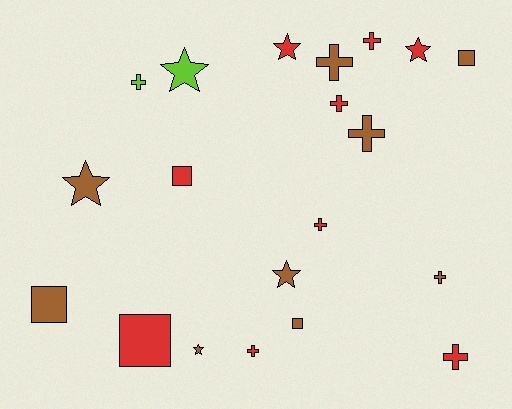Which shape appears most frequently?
Cross, with 9 objects.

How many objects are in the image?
There are 20 objects.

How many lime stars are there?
There is 1 lime star.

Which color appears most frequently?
Brown, with 9 objects.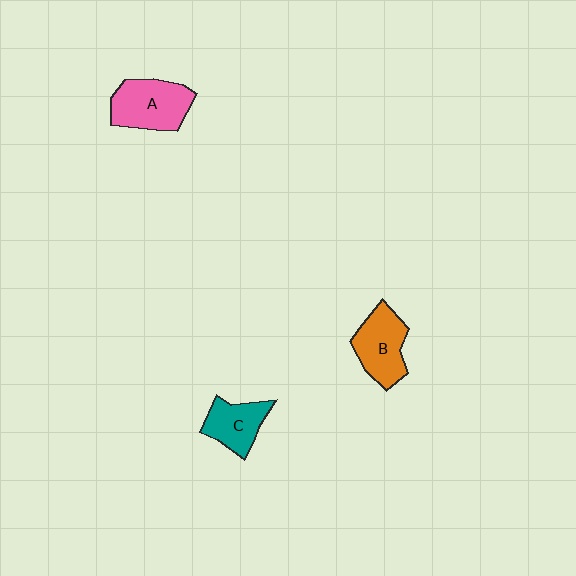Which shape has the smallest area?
Shape C (teal).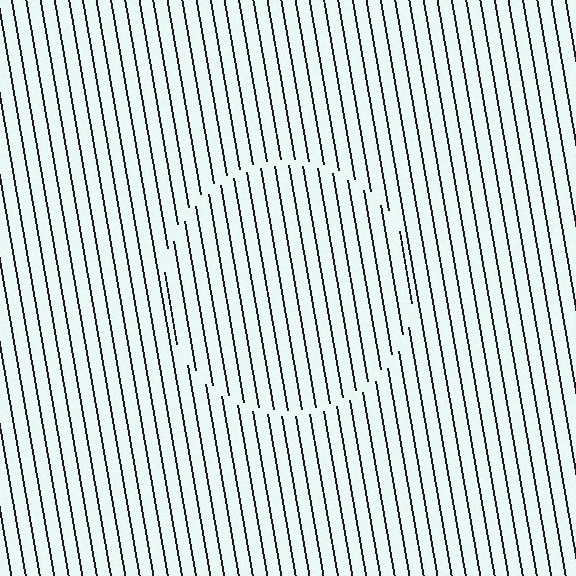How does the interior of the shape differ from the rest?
The interior of the shape contains the same grating, shifted by half a period — the contour is defined by the phase discontinuity where line-ends from the inner and outer gratings abut.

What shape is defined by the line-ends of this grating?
An illusory circle. The interior of the shape contains the same grating, shifted by half a period — the contour is defined by the phase discontinuity where line-ends from the inner and outer gratings abut.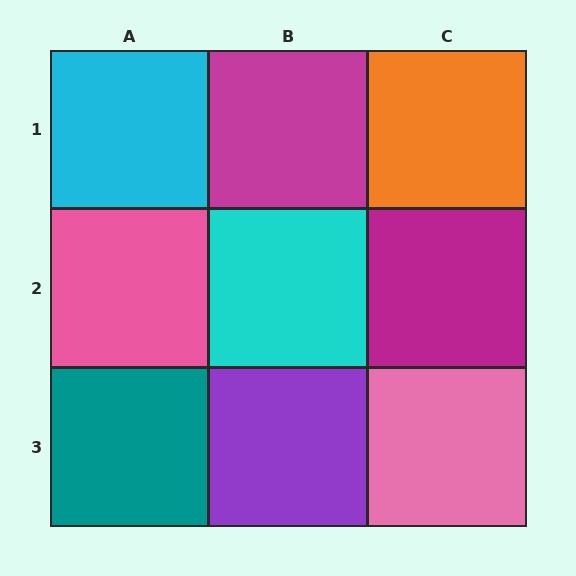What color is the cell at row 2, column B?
Cyan.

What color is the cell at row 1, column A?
Cyan.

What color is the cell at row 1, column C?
Orange.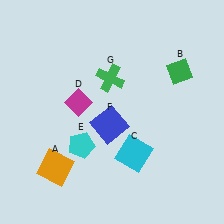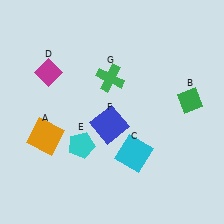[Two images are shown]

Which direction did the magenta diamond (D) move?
The magenta diamond (D) moved left.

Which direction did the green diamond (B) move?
The green diamond (B) moved down.